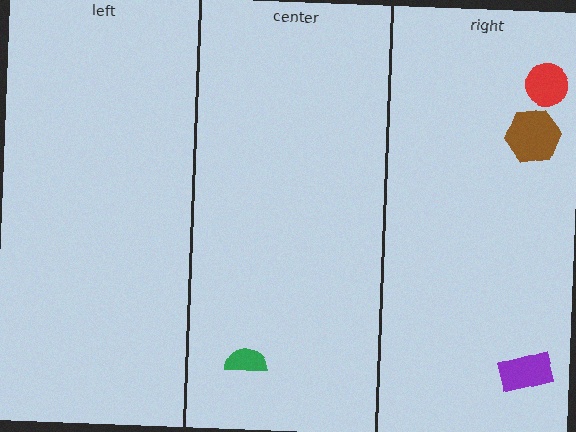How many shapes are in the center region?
1.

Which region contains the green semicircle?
The center region.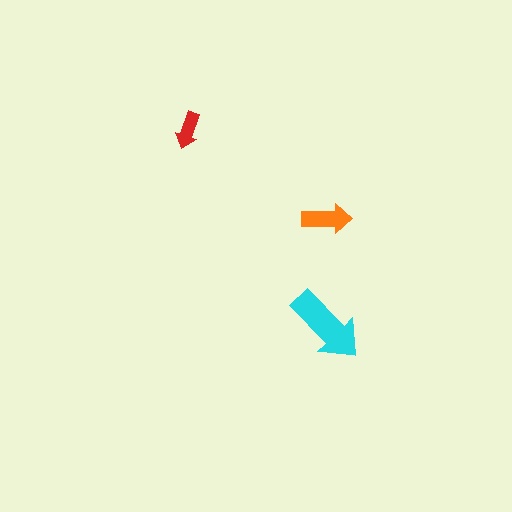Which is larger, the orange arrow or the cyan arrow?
The cyan one.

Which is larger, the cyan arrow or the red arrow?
The cyan one.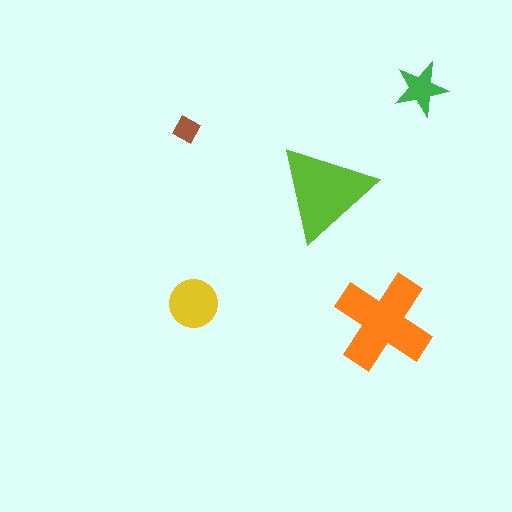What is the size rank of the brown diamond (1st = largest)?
5th.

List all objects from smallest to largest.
The brown diamond, the green star, the yellow circle, the lime triangle, the orange cross.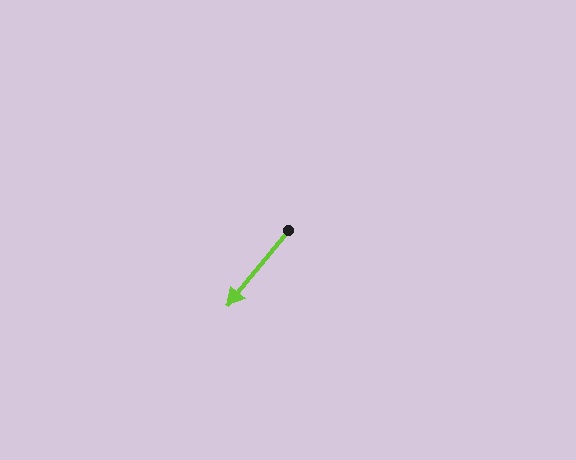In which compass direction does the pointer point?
Southwest.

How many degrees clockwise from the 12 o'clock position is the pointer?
Approximately 219 degrees.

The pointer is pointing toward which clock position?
Roughly 7 o'clock.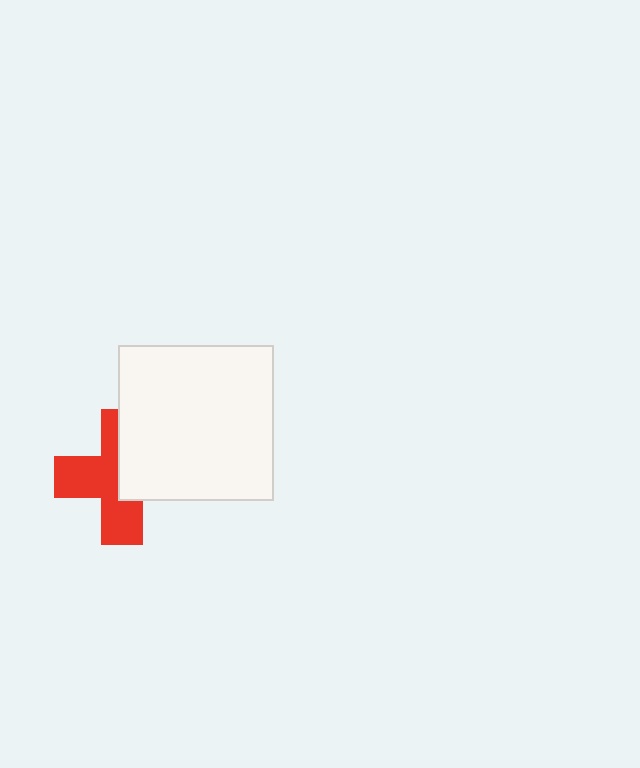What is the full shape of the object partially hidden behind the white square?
The partially hidden object is a red cross.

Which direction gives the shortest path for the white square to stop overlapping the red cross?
Moving right gives the shortest separation.